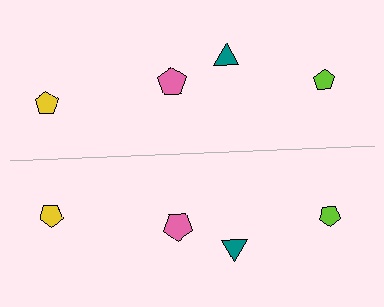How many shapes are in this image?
There are 8 shapes in this image.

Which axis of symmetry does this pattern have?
The pattern has a horizontal axis of symmetry running through the center of the image.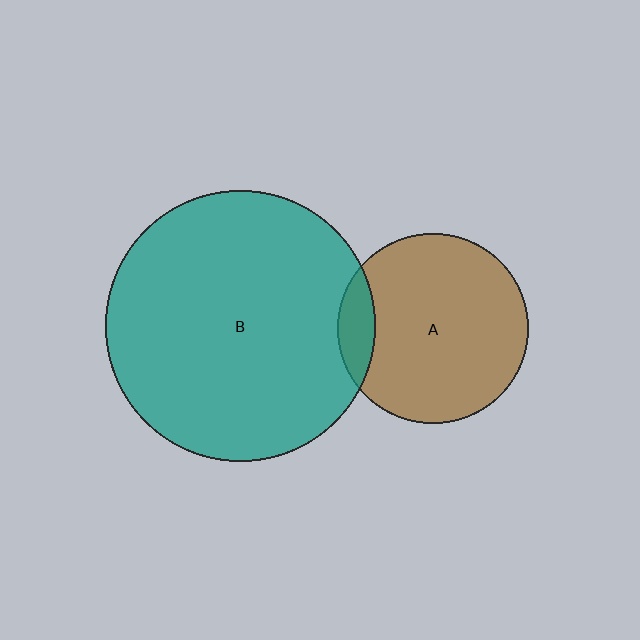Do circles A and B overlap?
Yes.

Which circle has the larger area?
Circle B (teal).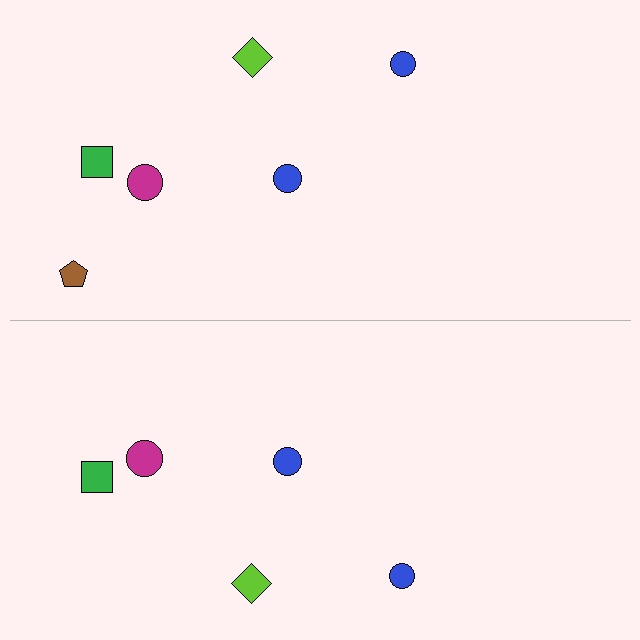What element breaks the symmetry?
A brown pentagon is missing from the bottom side.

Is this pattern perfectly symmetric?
No, the pattern is not perfectly symmetric. A brown pentagon is missing from the bottom side.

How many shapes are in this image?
There are 11 shapes in this image.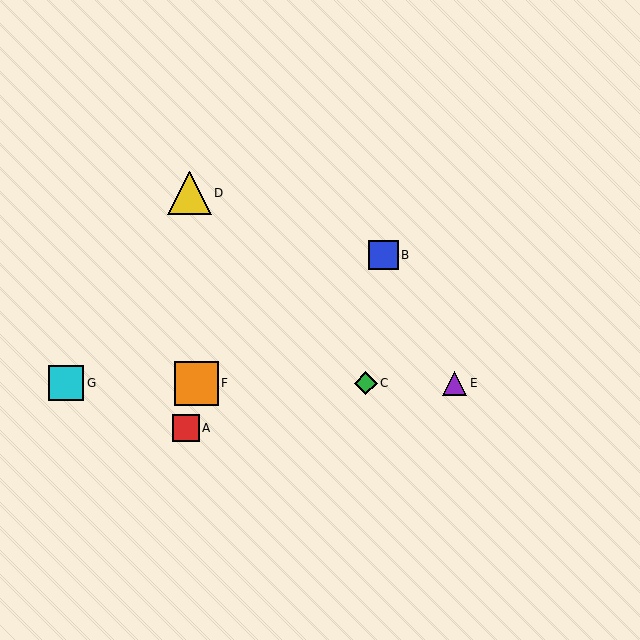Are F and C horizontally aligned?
Yes, both are at y≈383.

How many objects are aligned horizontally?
4 objects (C, E, F, G) are aligned horizontally.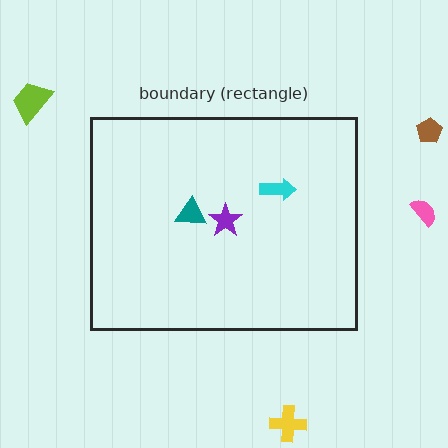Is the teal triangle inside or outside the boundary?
Inside.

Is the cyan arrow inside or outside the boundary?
Inside.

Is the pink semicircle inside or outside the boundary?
Outside.